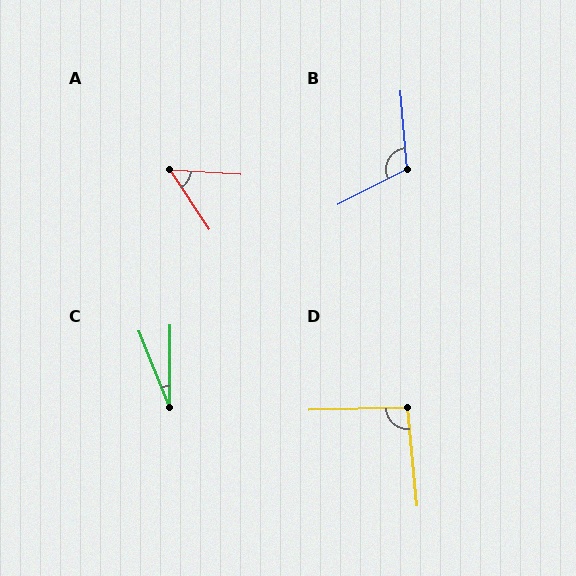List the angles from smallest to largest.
C (22°), A (54°), D (94°), B (113°).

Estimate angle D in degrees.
Approximately 94 degrees.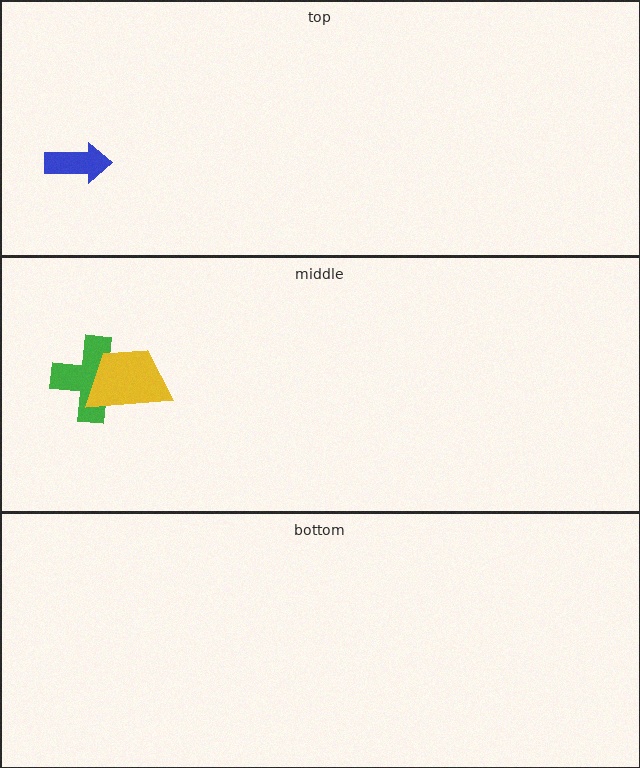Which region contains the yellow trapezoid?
The middle region.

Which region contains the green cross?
The middle region.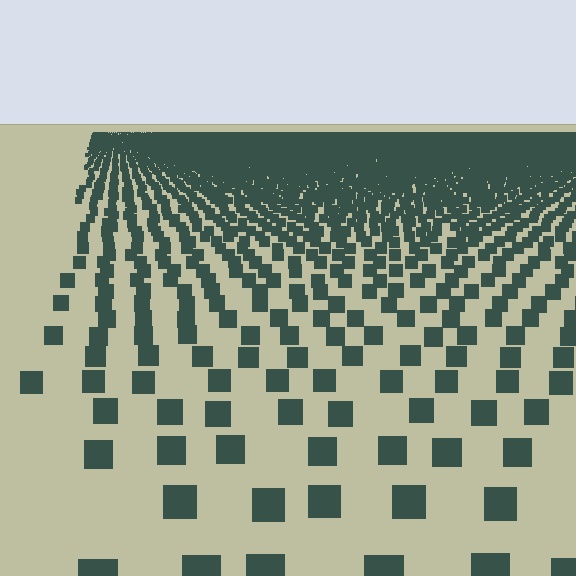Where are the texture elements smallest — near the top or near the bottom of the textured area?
Near the top.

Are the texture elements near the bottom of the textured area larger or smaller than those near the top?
Larger. Near the bottom, elements are closer to the viewer and appear at a bigger on-screen size.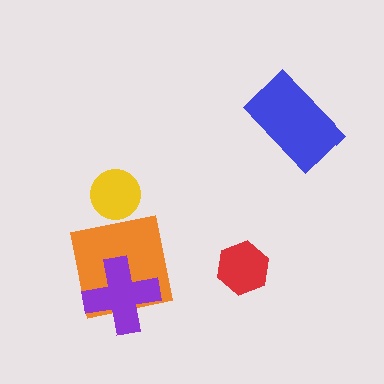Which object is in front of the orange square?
The purple cross is in front of the orange square.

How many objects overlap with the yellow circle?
0 objects overlap with the yellow circle.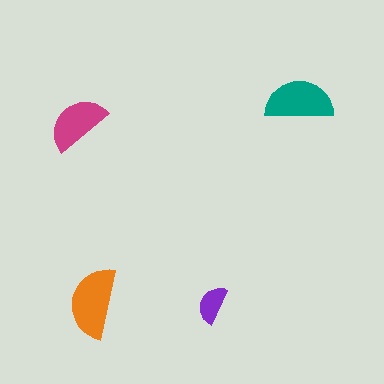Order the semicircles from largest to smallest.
the orange one, the teal one, the magenta one, the purple one.